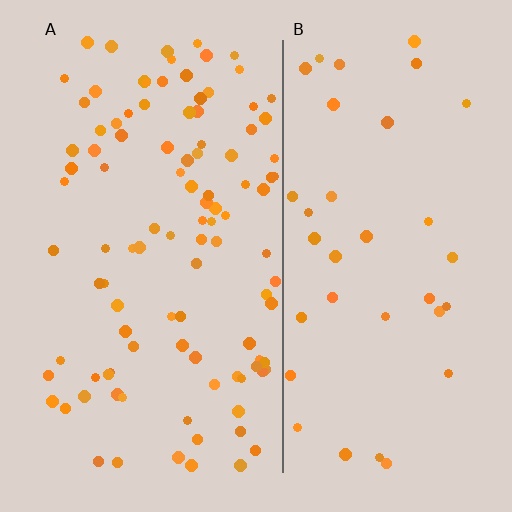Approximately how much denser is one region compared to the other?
Approximately 2.8× — region A over region B.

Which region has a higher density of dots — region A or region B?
A (the left).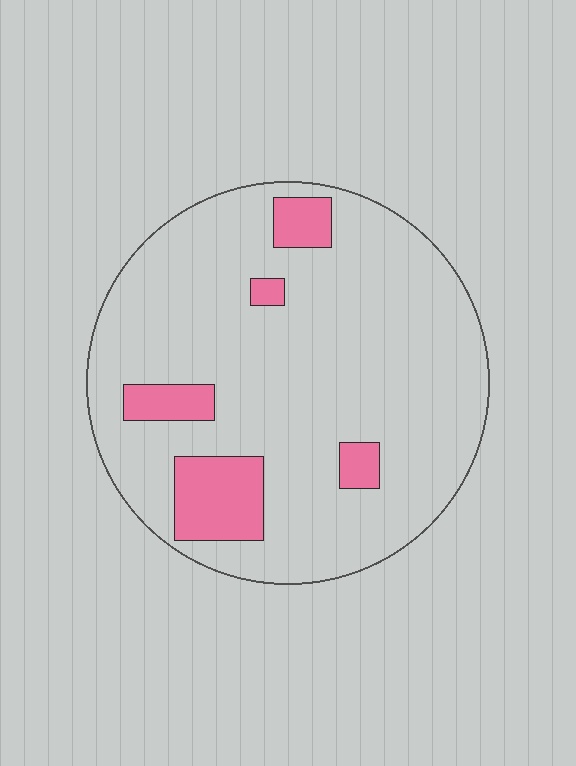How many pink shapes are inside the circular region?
5.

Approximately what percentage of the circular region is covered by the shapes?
Approximately 15%.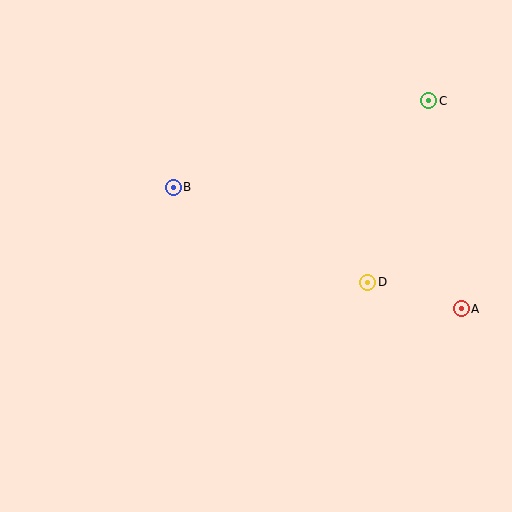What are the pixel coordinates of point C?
Point C is at (429, 101).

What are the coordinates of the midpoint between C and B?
The midpoint between C and B is at (301, 144).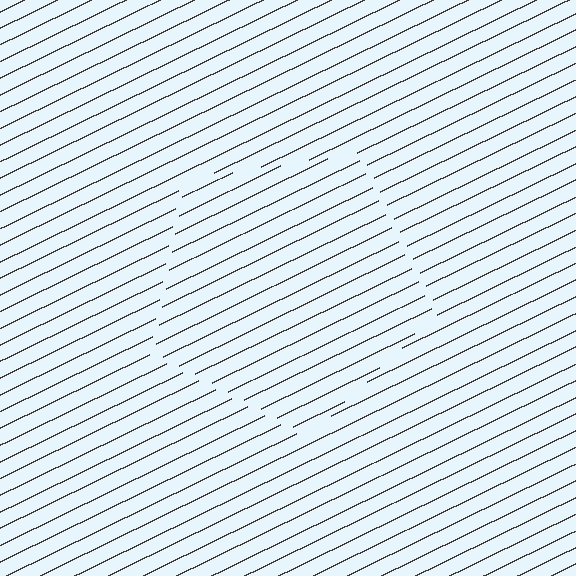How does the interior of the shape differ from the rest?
The interior of the shape contains the same grating, shifted by half a period — the contour is defined by the phase discontinuity where line-ends from the inner and outer gratings abut.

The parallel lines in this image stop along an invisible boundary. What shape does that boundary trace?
An illusory pentagon. The interior of the shape contains the same grating, shifted by half a period — the contour is defined by the phase discontinuity where line-ends from the inner and outer gratings abut.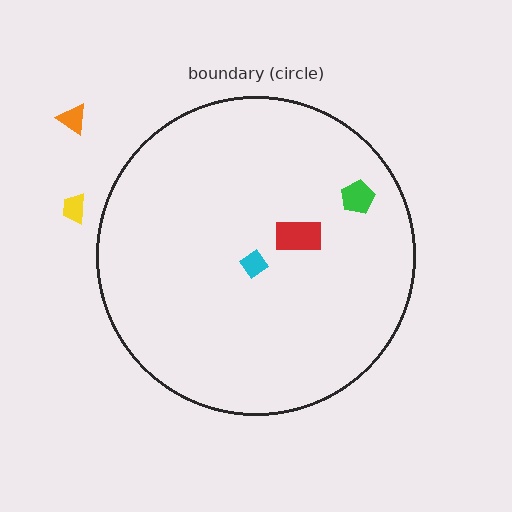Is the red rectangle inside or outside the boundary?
Inside.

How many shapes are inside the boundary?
3 inside, 2 outside.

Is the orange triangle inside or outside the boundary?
Outside.